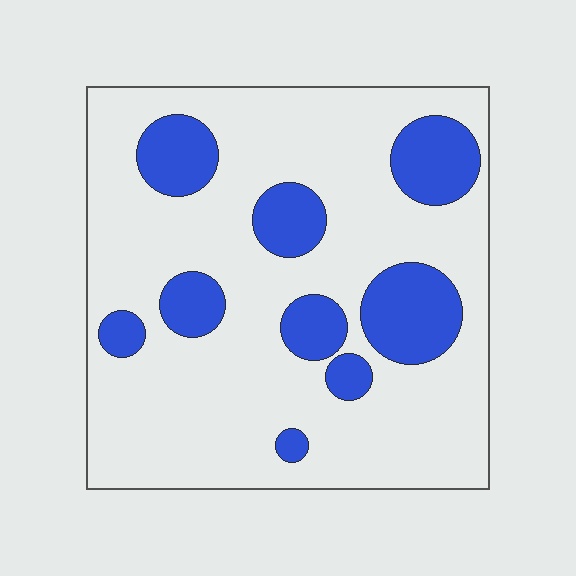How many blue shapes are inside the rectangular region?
9.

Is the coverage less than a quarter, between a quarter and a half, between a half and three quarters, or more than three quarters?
Less than a quarter.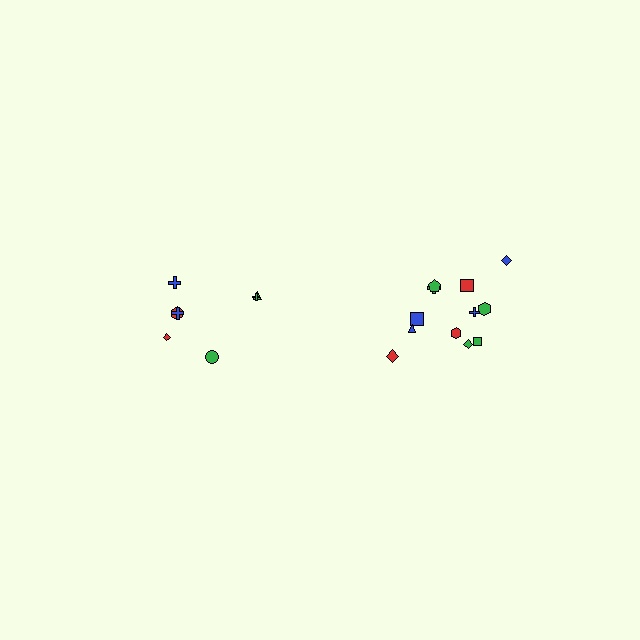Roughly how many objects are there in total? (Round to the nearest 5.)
Roughly 20 objects in total.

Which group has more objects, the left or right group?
The right group.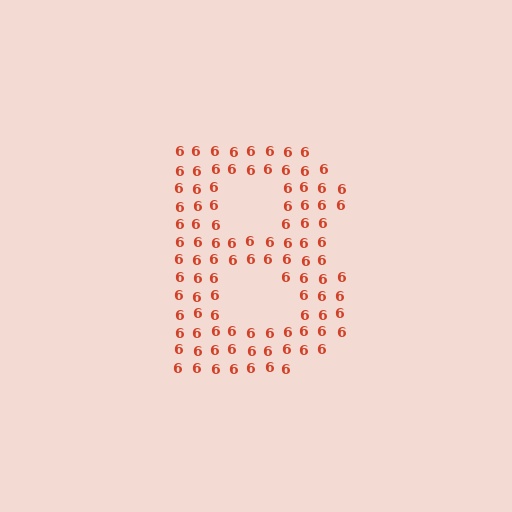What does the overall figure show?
The overall figure shows the letter B.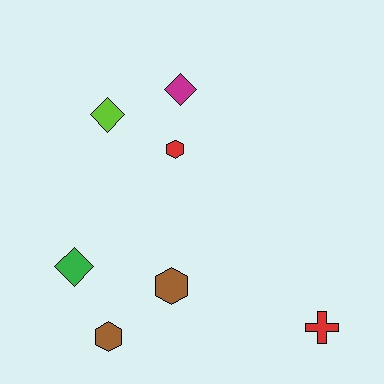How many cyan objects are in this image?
There are no cyan objects.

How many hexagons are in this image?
There are 3 hexagons.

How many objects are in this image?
There are 7 objects.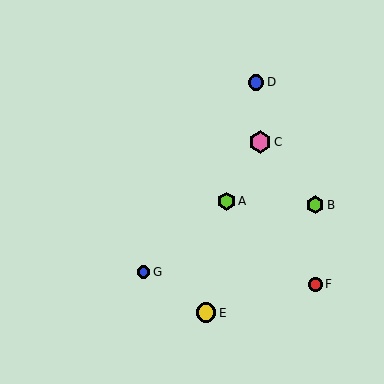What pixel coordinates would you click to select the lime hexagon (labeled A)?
Click at (226, 201) to select the lime hexagon A.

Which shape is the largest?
The pink hexagon (labeled C) is the largest.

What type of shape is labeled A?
Shape A is a lime hexagon.